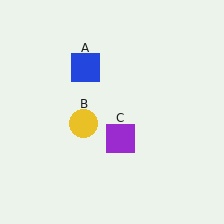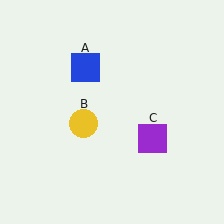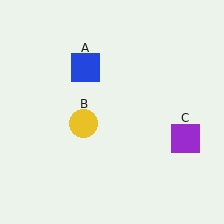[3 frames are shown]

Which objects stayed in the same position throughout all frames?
Blue square (object A) and yellow circle (object B) remained stationary.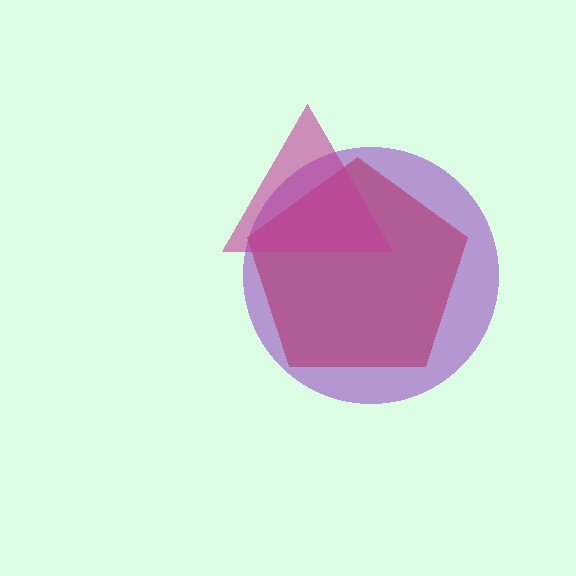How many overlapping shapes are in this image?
There are 3 overlapping shapes in the image.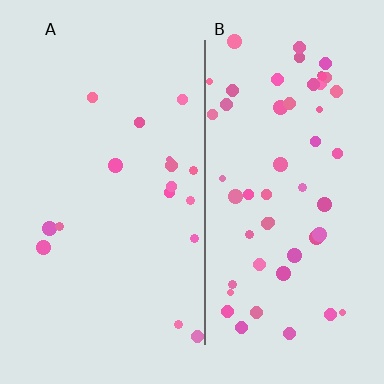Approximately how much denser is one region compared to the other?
Approximately 3.2× — region B over region A.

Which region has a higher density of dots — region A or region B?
B (the right).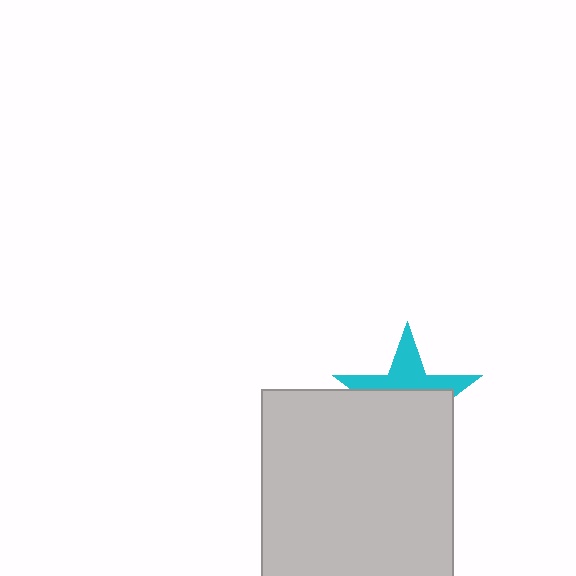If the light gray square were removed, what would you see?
You would see the complete cyan star.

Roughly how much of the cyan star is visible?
A small part of it is visible (roughly 40%).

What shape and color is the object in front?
The object in front is a light gray square.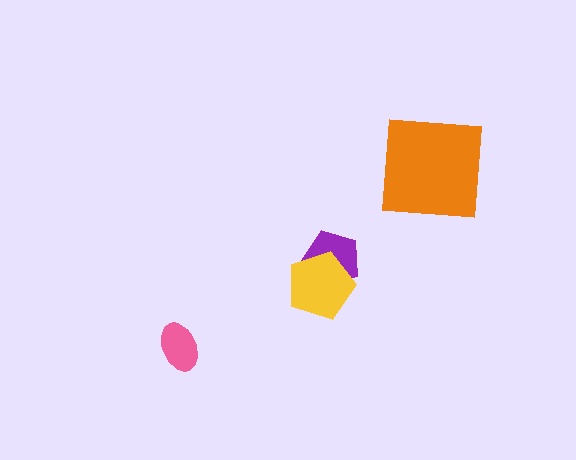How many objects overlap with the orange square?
0 objects overlap with the orange square.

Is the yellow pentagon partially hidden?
No, no other shape covers it.